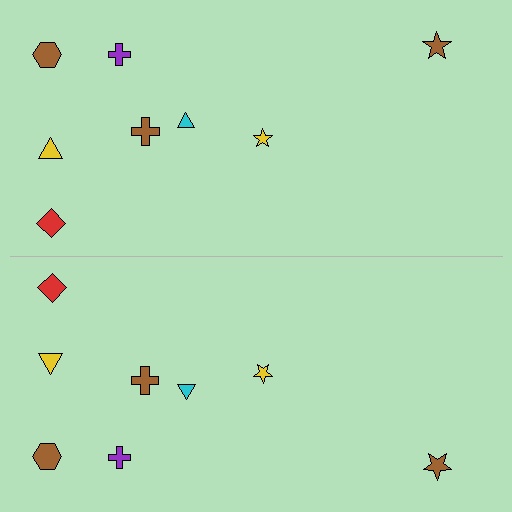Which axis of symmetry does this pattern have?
The pattern has a horizontal axis of symmetry running through the center of the image.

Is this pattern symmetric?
Yes, this pattern has bilateral (reflection) symmetry.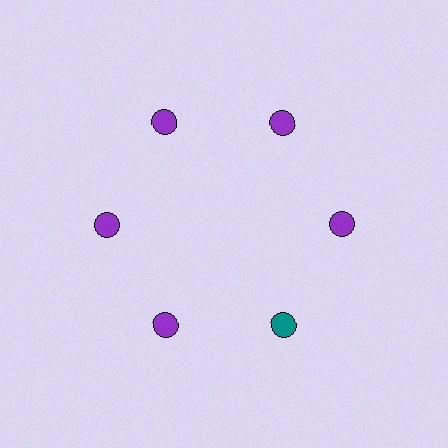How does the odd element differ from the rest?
It has a different color: teal instead of purple.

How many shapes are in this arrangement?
There are 6 shapes arranged in a ring pattern.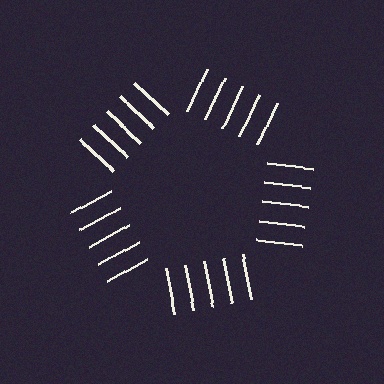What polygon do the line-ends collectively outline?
An illusory pentagon — the line segments terminate on its edges but no continuous stroke is drawn.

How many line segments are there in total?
25 — 5 along each of the 5 edges.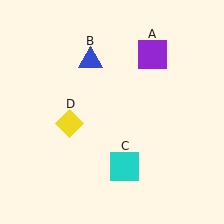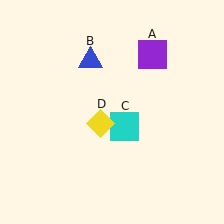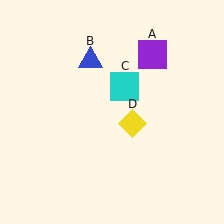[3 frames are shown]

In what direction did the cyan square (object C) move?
The cyan square (object C) moved up.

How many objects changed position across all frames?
2 objects changed position: cyan square (object C), yellow diamond (object D).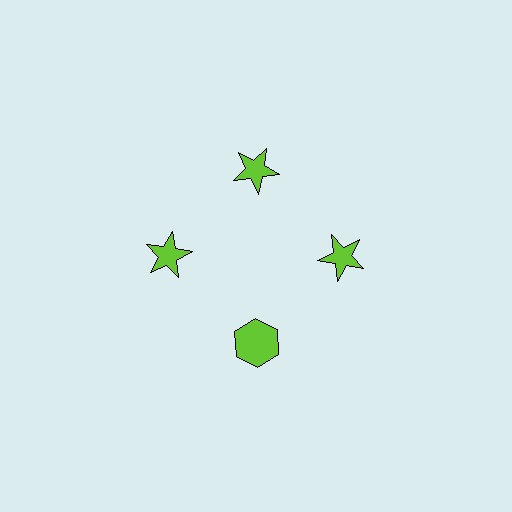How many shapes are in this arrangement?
There are 4 shapes arranged in a ring pattern.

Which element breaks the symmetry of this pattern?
The lime hexagon at roughly the 6 o'clock position breaks the symmetry. All other shapes are lime stars.